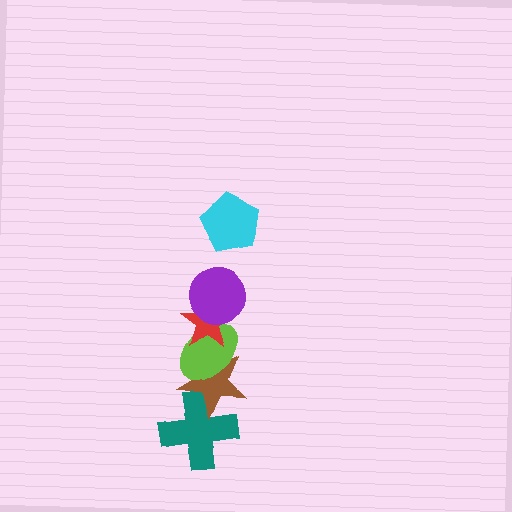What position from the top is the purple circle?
The purple circle is 2nd from the top.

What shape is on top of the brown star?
The lime ellipse is on top of the brown star.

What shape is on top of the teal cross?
The brown star is on top of the teal cross.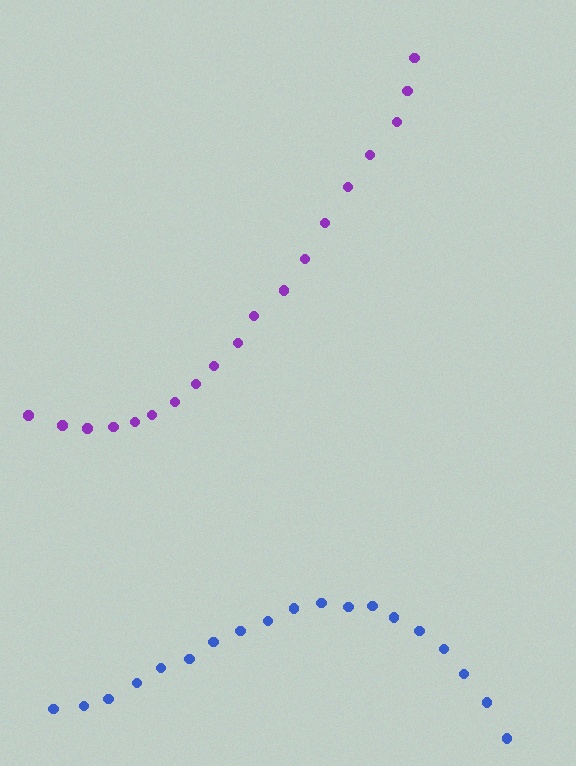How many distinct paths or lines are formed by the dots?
There are 2 distinct paths.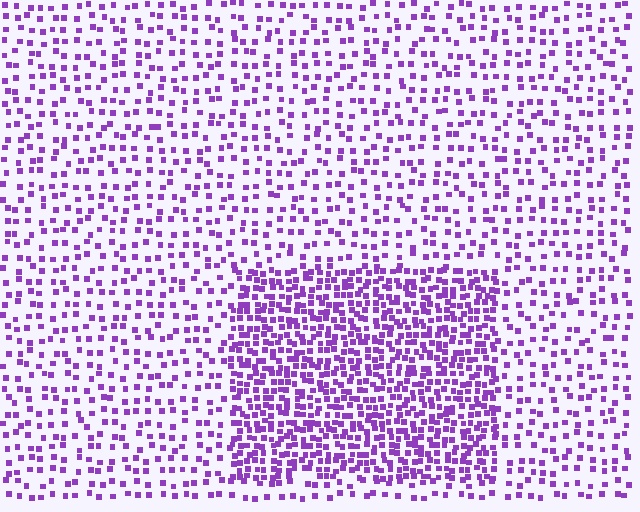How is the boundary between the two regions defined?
The boundary is defined by a change in element density (approximately 2.3x ratio). All elements are the same color, size, and shape.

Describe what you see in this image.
The image contains small purple elements arranged at two different densities. A rectangle-shaped region is visible where the elements are more densely packed than the surrounding area.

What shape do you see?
I see a rectangle.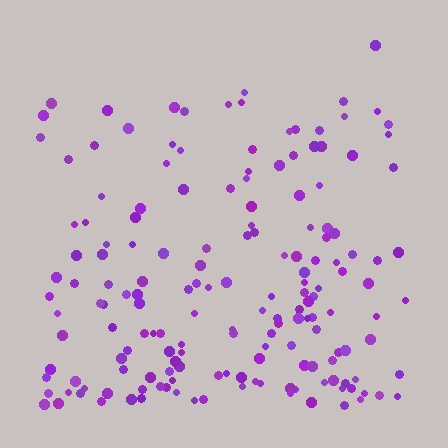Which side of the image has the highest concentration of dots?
The bottom.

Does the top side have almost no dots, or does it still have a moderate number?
Still a moderate number, just noticeably fewer than the bottom.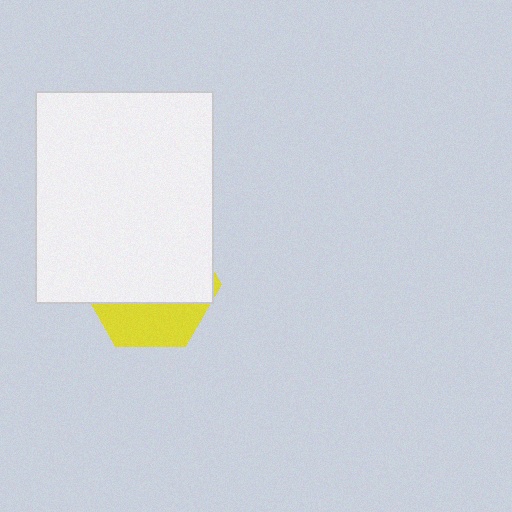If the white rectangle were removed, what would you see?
You would see the complete yellow hexagon.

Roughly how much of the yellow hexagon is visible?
A small part of it is visible (roughly 33%).